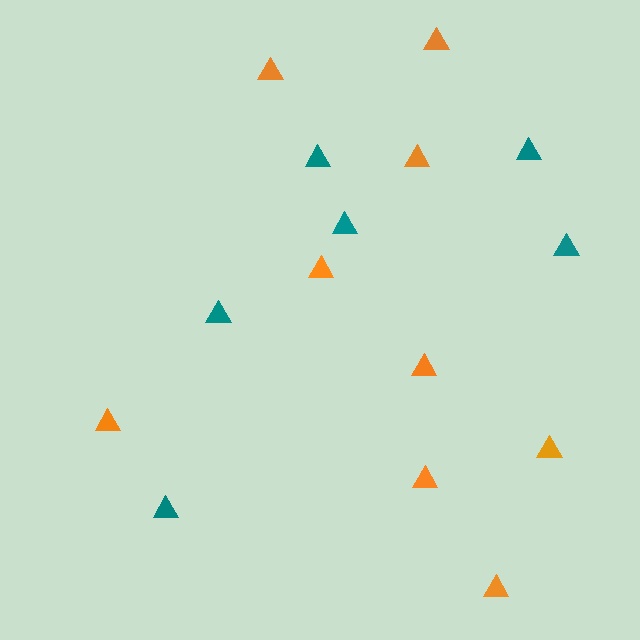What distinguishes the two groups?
There are 2 groups: one group of orange triangles (9) and one group of teal triangles (6).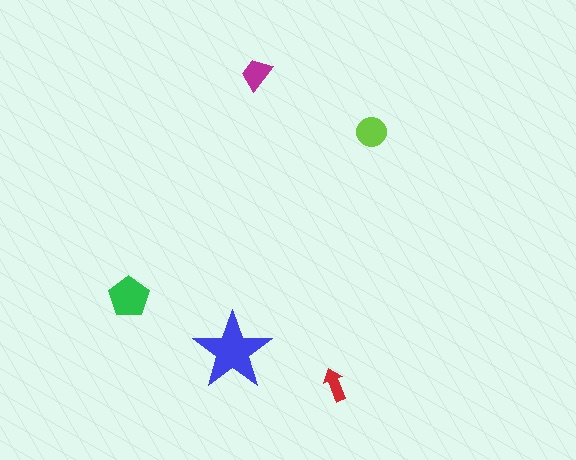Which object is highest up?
The magenta trapezoid is topmost.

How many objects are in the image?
There are 5 objects in the image.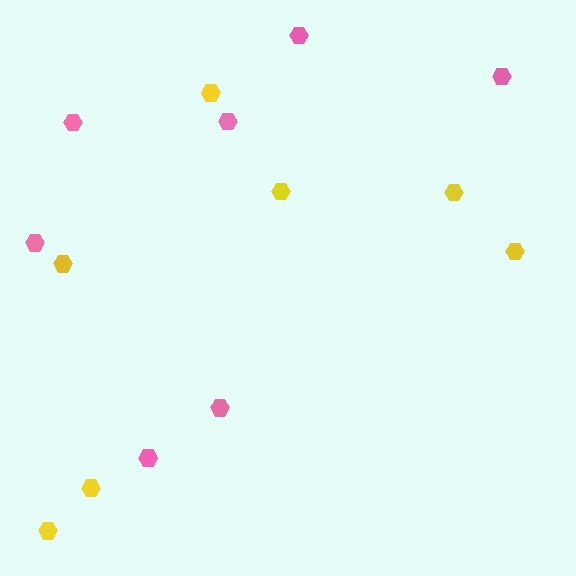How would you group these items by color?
There are 2 groups: one group of pink hexagons (7) and one group of yellow hexagons (7).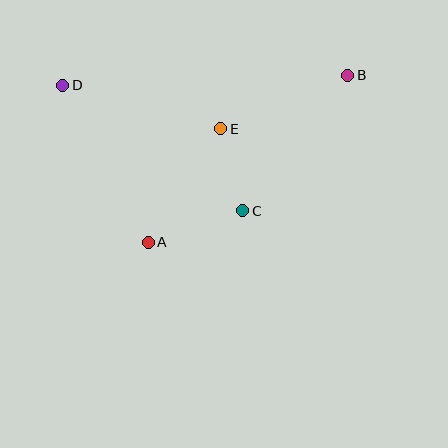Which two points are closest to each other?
Points C and E are closest to each other.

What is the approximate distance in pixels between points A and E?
The distance between A and E is approximately 135 pixels.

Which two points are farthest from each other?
Points B and D are farthest from each other.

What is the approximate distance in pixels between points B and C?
The distance between B and C is approximately 172 pixels.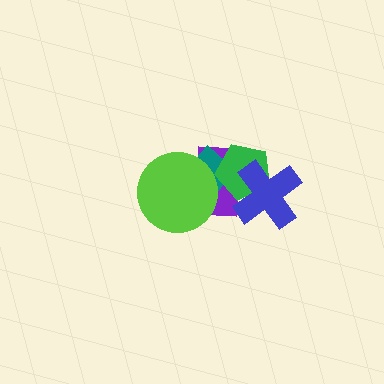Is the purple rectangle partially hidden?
Yes, it is partially covered by another shape.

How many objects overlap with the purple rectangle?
4 objects overlap with the purple rectangle.